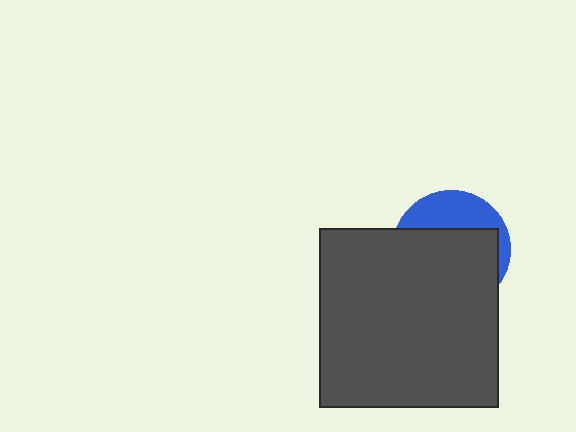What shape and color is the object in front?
The object in front is a dark gray square.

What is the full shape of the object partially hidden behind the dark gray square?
The partially hidden object is a blue circle.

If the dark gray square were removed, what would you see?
You would see the complete blue circle.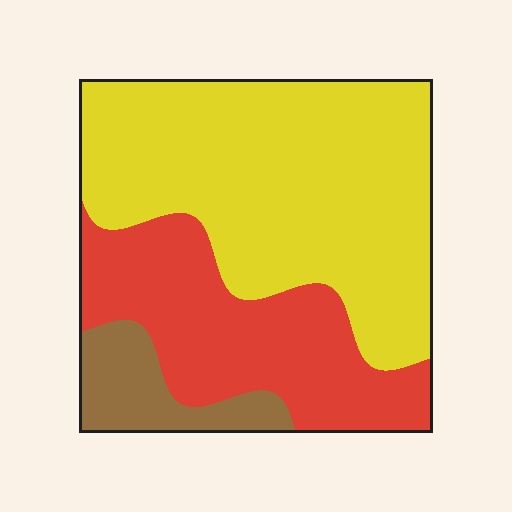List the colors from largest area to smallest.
From largest to smallest: yellow, red, brown.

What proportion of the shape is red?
Red takes up about one third (1/3) of the shape.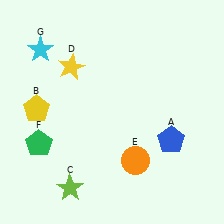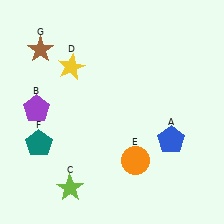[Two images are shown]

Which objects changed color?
B changed from yellow to purple. F changed from green to teal. G changed from cyan to brown.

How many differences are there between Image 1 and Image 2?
There are 3 differences between the two images.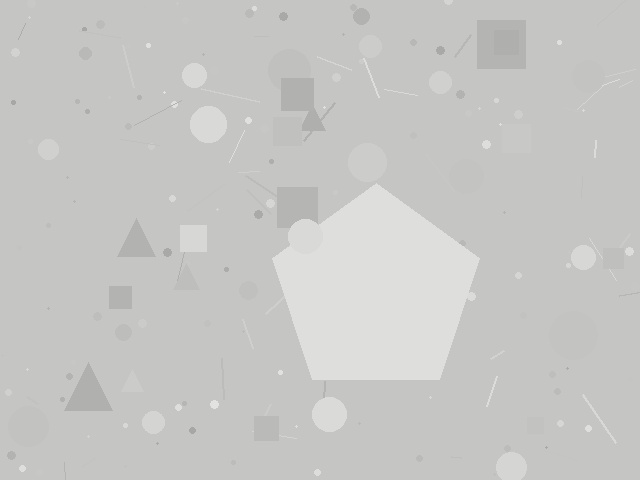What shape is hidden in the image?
A pentagon is hidden in the image.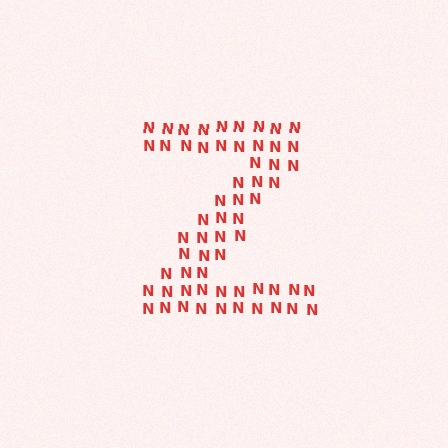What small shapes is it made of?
It is made of small letter N's.